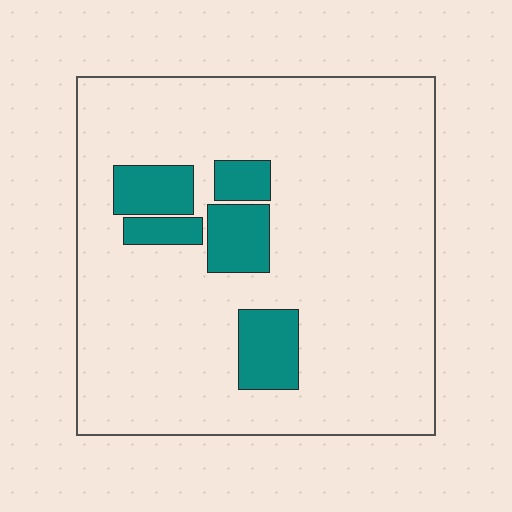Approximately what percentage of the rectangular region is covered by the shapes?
Approximately 15%.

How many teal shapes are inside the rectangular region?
5.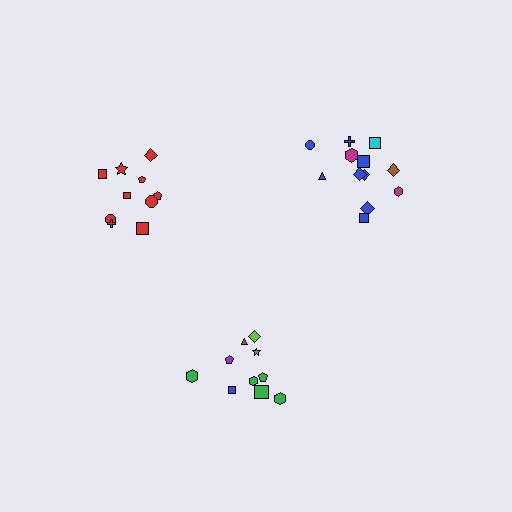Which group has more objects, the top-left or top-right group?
The top-right group.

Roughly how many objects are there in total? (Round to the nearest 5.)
Roughly 30 objects in total.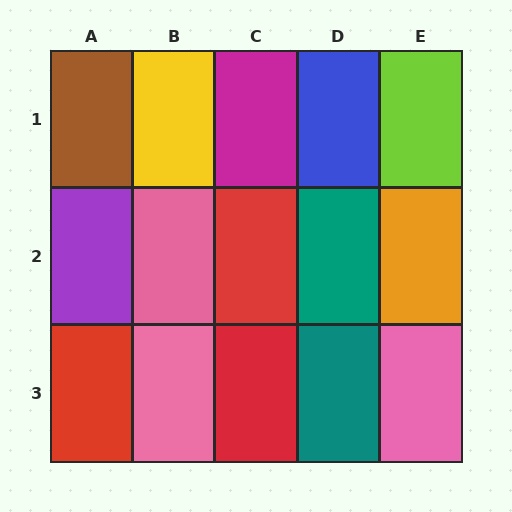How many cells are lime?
1 cell is lime.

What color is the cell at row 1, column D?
Blue.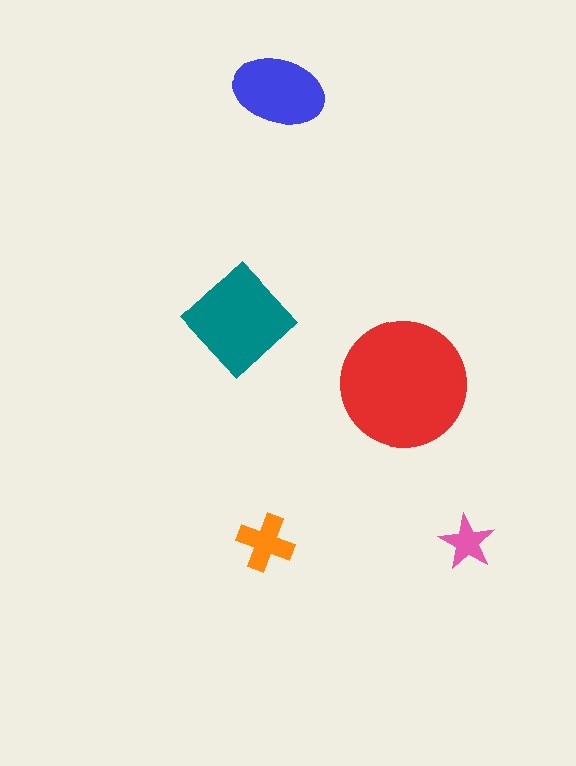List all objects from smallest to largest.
The pink star, the orange cross, the blue ellipse, the teal diamond, the red circle.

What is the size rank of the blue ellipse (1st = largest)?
3rd.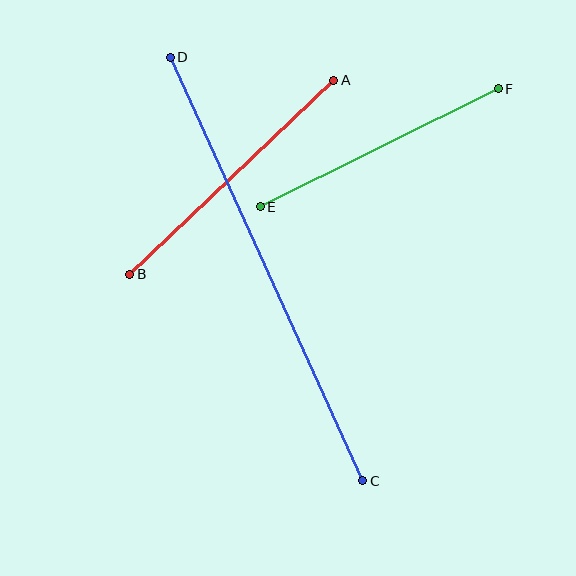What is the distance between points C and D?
The distance is approximately 466 pixels.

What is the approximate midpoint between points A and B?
The midpoint is at approximately (232, 177) pixels.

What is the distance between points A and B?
The distance is approximately 282 pixels.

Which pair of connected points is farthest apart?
Points C and D are farthest apart.